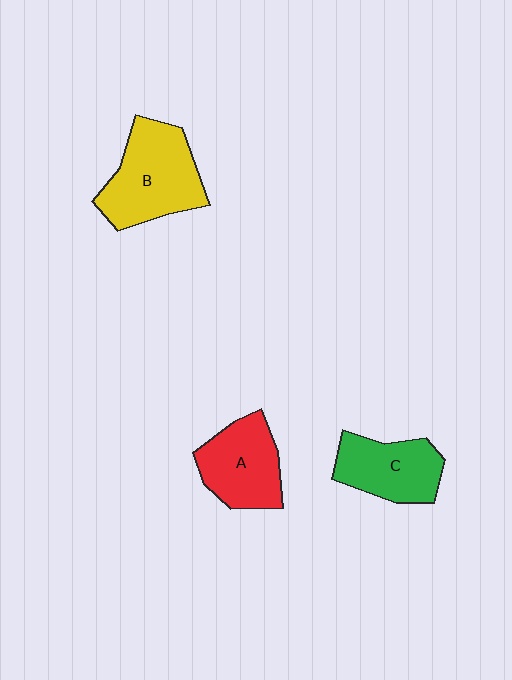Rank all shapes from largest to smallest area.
From largest to smallest: B (yellow), A (red), C (green).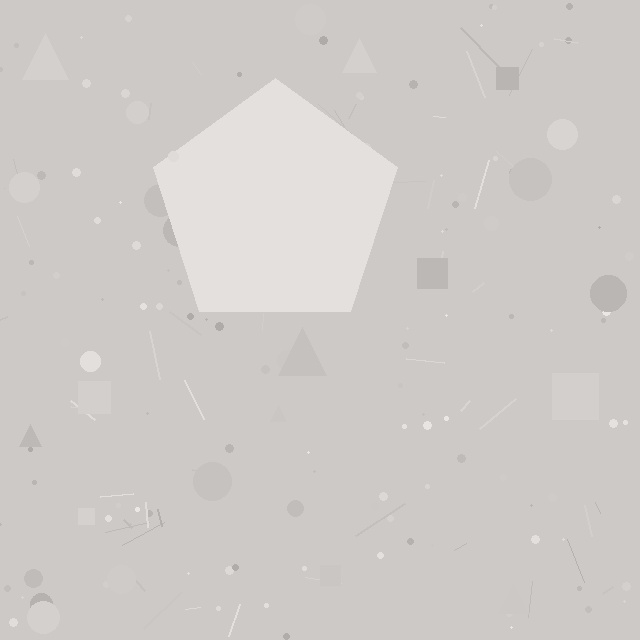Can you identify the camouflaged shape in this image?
The camouflaged shape is a pentagon.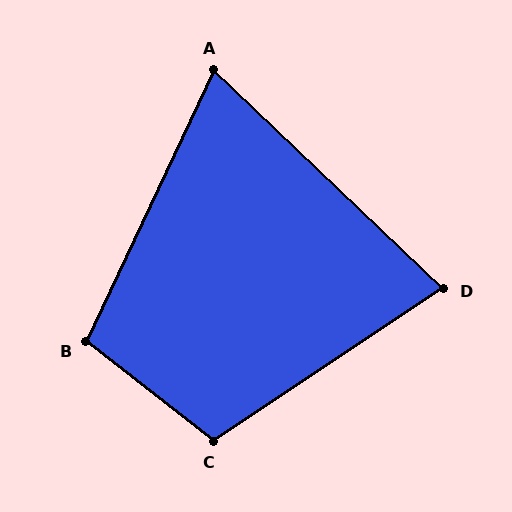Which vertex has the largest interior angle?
C, at approximately 108 degrees.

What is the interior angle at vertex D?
Approximately 77 degrees (acute).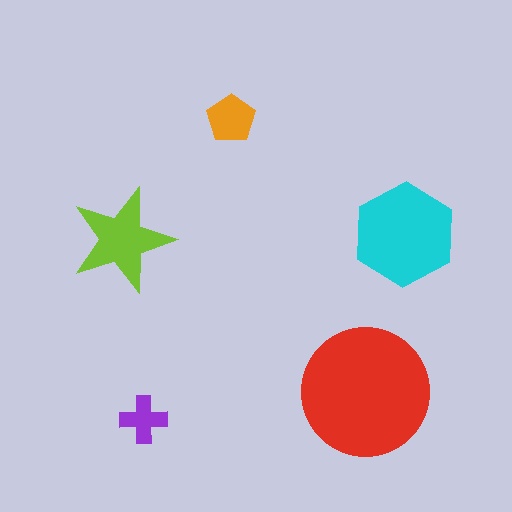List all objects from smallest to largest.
The purple cross, the orange pentagon, the lime star, the cyan hexagon, the red circle.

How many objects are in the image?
There are 5 objects in the image.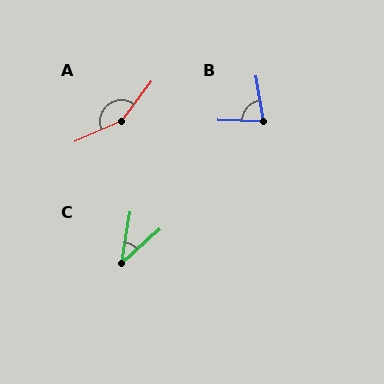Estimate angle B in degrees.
Approximately 79 degrees.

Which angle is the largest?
A, at approximately 150 degrees.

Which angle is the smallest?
C, at approximately 39 degrees.